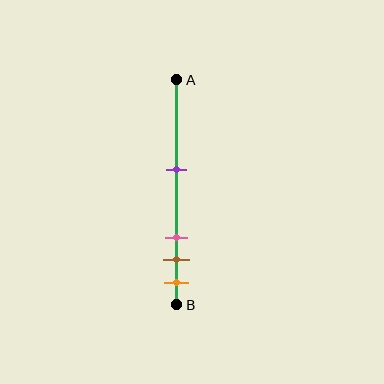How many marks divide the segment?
There are 4 marks dividing the segment.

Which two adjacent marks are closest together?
The brown and orange marks are the closest adjacent pair.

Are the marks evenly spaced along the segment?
No, the marks are not evenly spaced.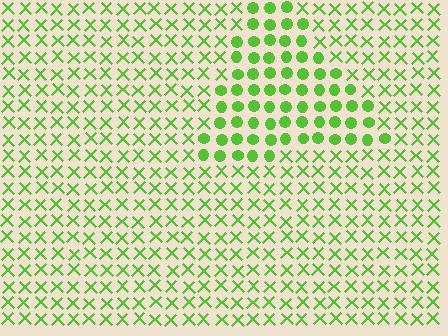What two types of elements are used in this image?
The image uses circles inside the triangle region and X marks outside it.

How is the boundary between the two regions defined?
The boundary is defined by a change in element shape: circles inside vs. X marks outside. All elements share the same color and spacing.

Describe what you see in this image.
The image is filled with small lime elements arranged in a uniform grid. A triangle-shaped region contains circles, while the surrounding area contains X marks. The boundary is defined purely by the change in element shape.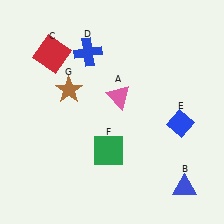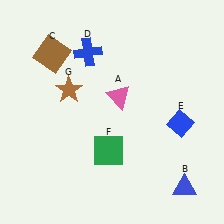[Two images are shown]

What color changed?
The square (C) changed from red in Image 1 to brown in Image 2.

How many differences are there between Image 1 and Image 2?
There is 1 difference between the two images.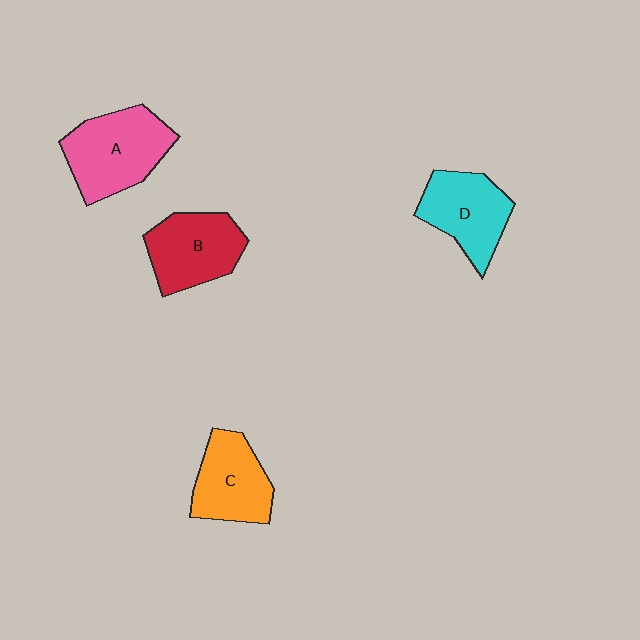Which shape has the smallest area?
Shape C (orange).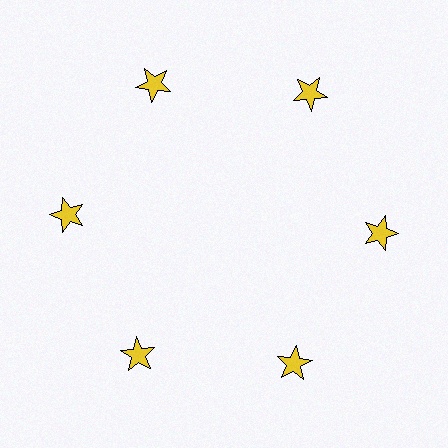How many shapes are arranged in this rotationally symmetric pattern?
There are 6 shapes, arranged in 6 groups of 1.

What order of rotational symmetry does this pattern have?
This pattern has 6-fold rotational symmetry.